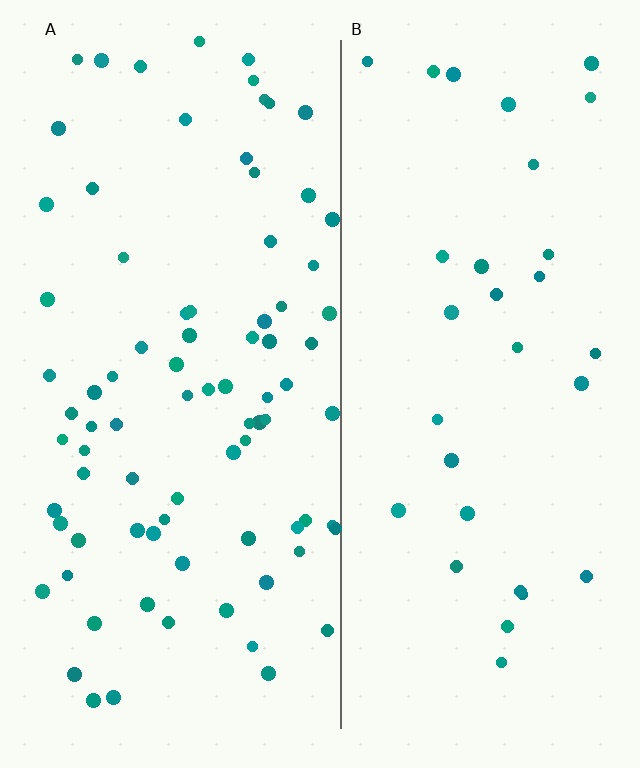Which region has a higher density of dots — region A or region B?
A (the left).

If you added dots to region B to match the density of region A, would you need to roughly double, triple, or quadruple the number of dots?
Approximately triple.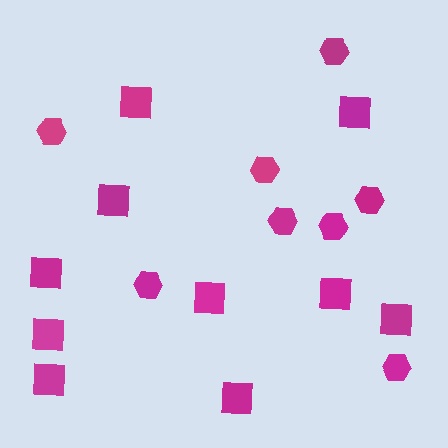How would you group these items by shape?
There are 2 groups: one group of squares (10) and one group of hexagons (8).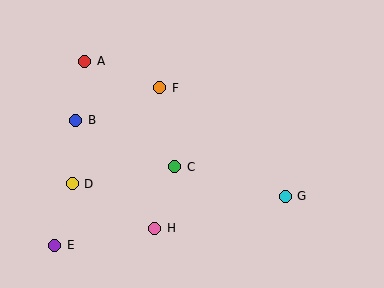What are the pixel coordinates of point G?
Point G is at (285, 196).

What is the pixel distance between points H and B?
The distance between H and B is 134 pixels.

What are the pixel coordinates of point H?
Point H is at (155, 228).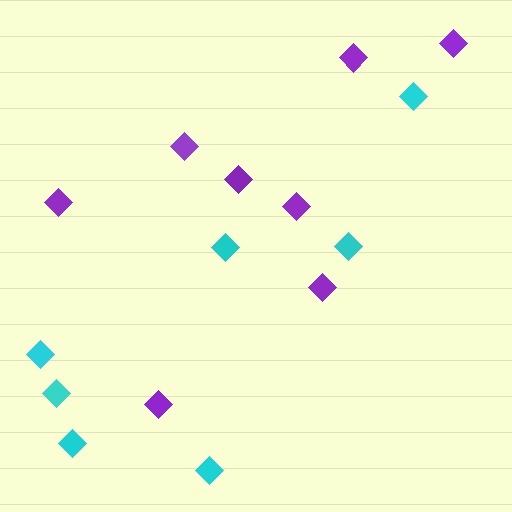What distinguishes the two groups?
There are 2 groups: one group of cyan diamonds (7) and one group of purple diamonds (8).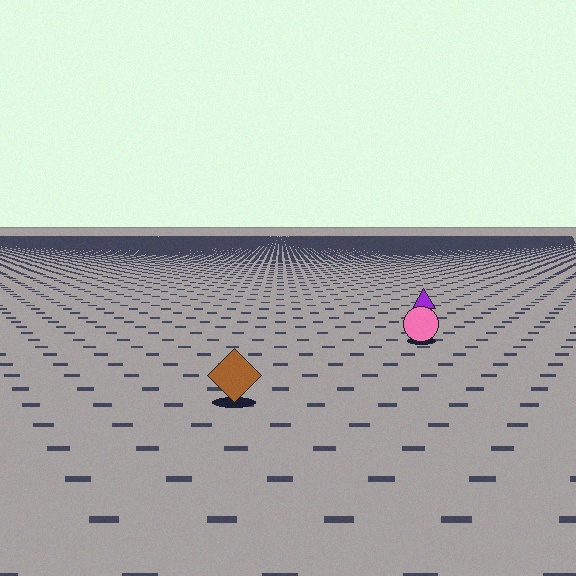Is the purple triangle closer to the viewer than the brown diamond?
No. The brown diamond is closer — you can tell from the texture gradient: the ground texture is coarser near it.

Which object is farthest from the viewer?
The purple triangle is farthest from the viewer. It appears smaller and the ground texture around it is denser.